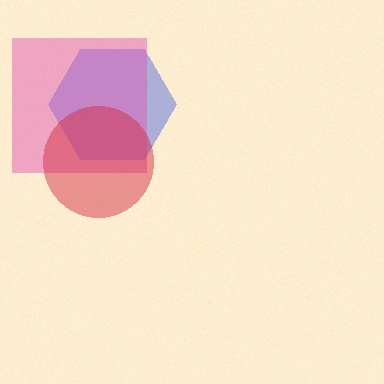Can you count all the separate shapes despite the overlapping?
Yes, there are 3 separate shapes.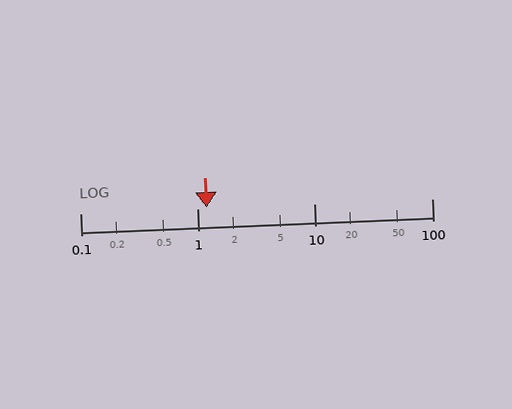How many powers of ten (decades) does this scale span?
The scale spans 3 decades, from 0.1 to 100.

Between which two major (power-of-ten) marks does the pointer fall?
The pointer is between 1 and 10.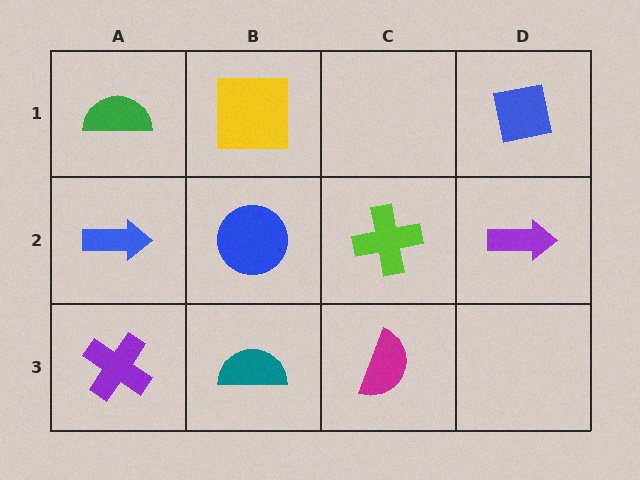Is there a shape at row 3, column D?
No, that cell is empty.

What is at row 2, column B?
A blue circle.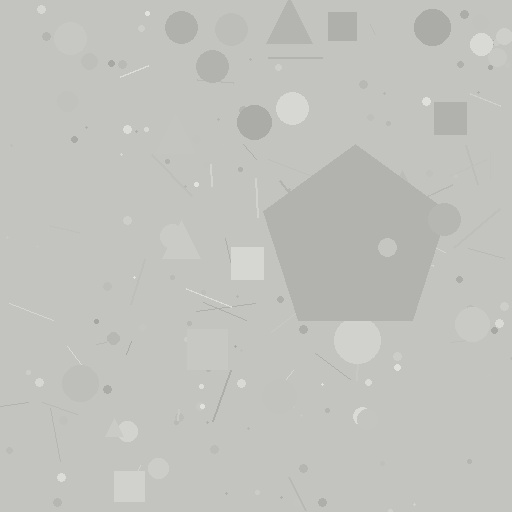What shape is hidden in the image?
A pentagon is hidden in the image.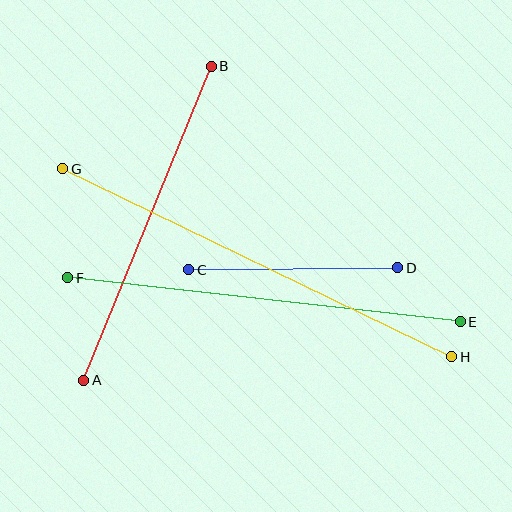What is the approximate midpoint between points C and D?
The midpoint is at approximately (293, 269) pixels.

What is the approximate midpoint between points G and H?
The midpoint is at approximately (257, 263) pixels.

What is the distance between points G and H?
The distance is approximately 432 pixels.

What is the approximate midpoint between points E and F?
The midpoint is at approximately (264, 300) pixels.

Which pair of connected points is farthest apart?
Points G and H are farthest apart.